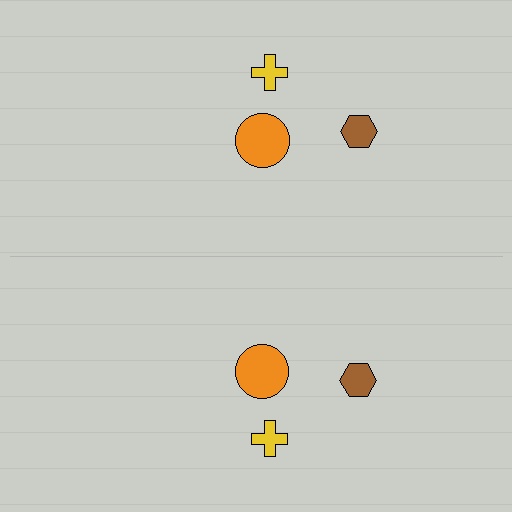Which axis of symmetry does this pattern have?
The pattern has a horizontal axis of symmetry running through the center of the image.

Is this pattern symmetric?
Yes, this pattern has bilateral (reflection) symmetry.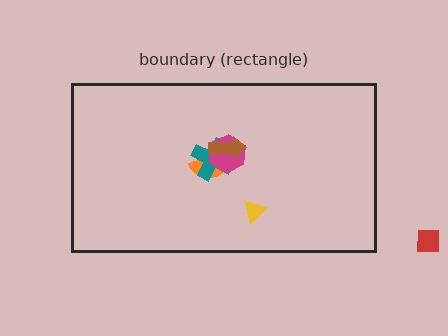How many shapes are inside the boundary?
5 inside, 1 outside.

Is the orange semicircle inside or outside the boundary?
Inside.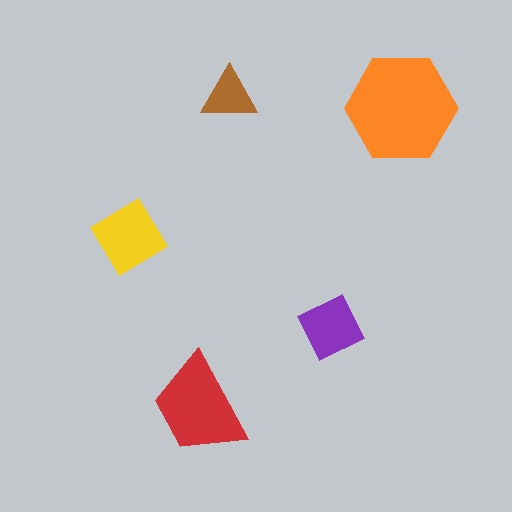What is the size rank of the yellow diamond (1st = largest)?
3rd.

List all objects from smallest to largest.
The brown triangle, the purple square, the yellow diamond, the red trapezoid, the orange hexagon.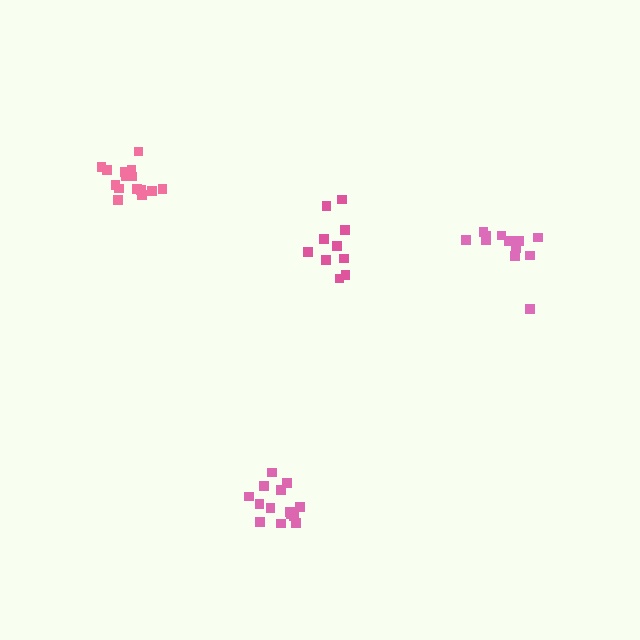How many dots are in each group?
Group 1: 14 dots, Group 2: 10 dots, Group 3: 14 dots, Group 4: 15 dots (53 total).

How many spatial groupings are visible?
There are 4 spatial groupings.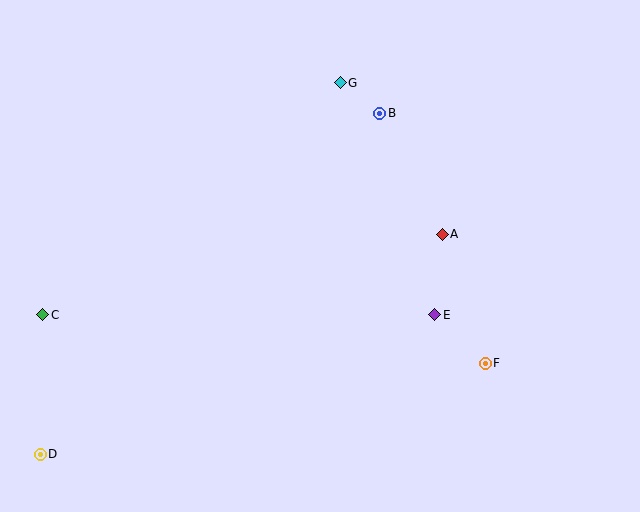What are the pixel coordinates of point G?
Point G is at (340, 83).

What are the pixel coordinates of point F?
Point F is at (485, 363).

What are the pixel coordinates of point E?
Point E is at (435, 315).